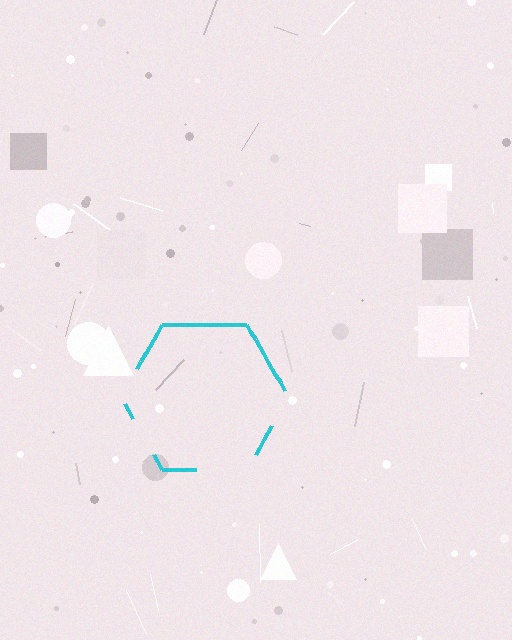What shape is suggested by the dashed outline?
The dashed outline suggests a hexagon.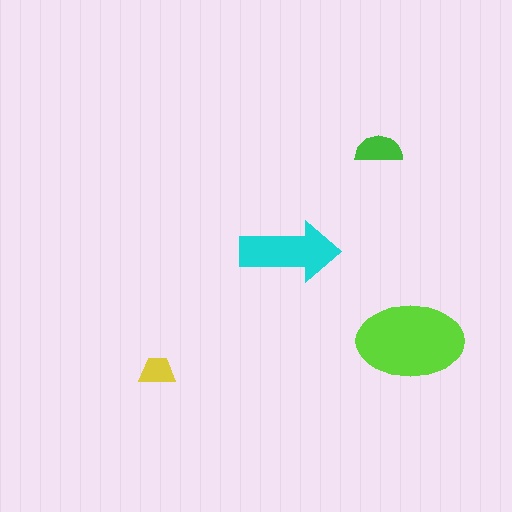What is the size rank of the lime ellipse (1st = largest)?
1st.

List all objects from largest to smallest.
The lime ellipse, the cyan arrow, the green semicircle, the yellow trapezoid.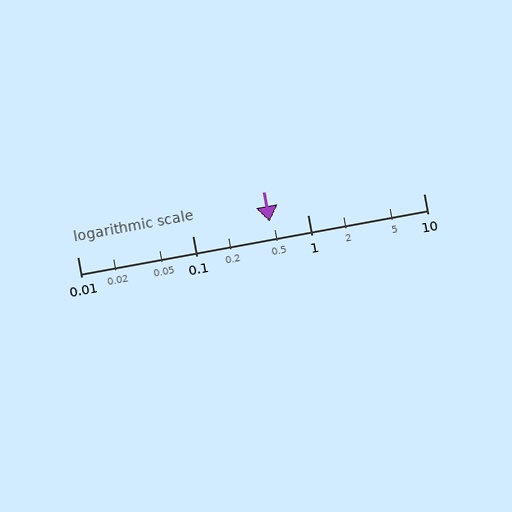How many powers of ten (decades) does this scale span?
The scale spans 3 decades, from 0.01 to 10.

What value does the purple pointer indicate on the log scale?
The pointer indicates approximately 0.46.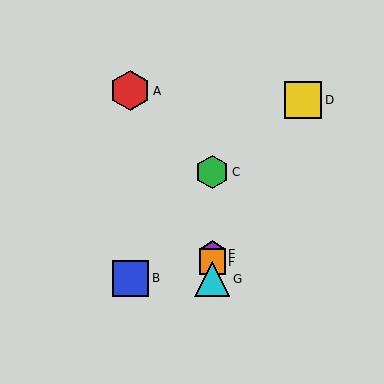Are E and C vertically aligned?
Yes, both are at x≈212.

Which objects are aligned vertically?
Objects C, E, F, G are aligned vertically.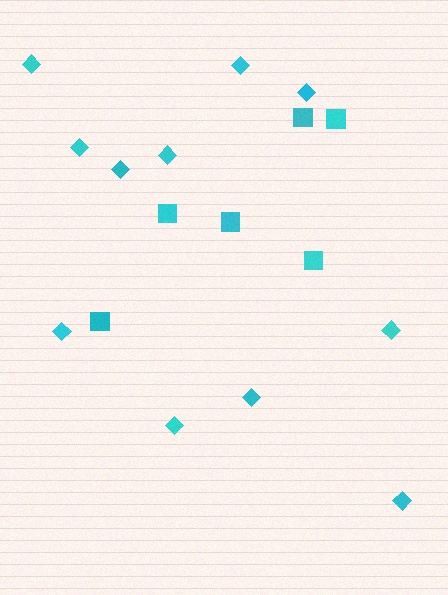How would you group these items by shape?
There are 2 groups: one group of diamonds (11) and one group of squares (6).